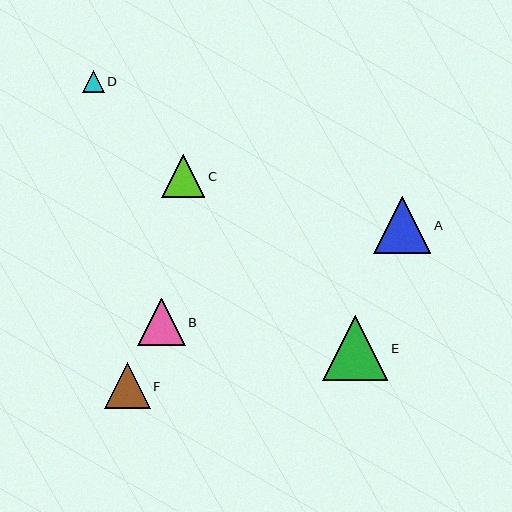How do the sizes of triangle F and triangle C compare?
Triangle F and triangle C are approximately the same size.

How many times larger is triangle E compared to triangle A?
Triangle E is approximately 1.1 times the size of triangle A.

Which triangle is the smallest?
Triangle D is the smallest with a size of approximately 22 pixels.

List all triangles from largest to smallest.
From largest to smallest: E, A, B, F, C, D.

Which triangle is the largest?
Triangle E is the largest with a size of approximately 65 pixels.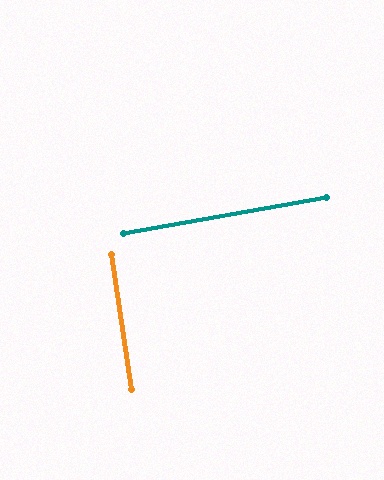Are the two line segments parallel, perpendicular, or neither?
Perpendicular — they meet at approximately 88°.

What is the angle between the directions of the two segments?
Approximately 88 degrees.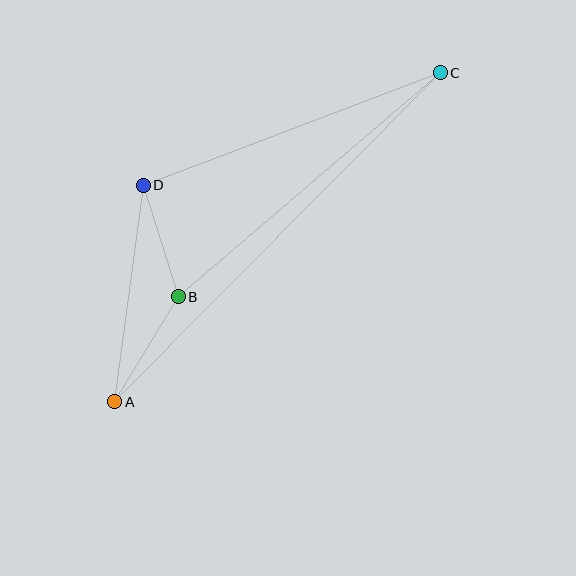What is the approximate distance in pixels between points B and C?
The distance between B and C is approximately 345 pixels.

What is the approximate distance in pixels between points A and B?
The distance between A and B is approximately 123 pixels.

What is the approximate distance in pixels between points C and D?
The distance between C and D is approximately 318 pixels.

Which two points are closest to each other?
Points B and D are closest to each other.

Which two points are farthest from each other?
Points A and C are farthest from each other.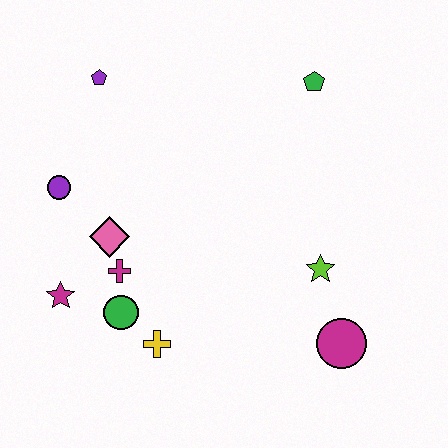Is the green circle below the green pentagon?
Yes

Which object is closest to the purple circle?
The pink diamond is closest to the purple circle.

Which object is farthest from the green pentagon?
The magenta star is farthest from the green pentagon.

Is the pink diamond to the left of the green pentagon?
Yes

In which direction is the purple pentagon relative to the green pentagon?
The purple pentagon is to the left of the green pentagon.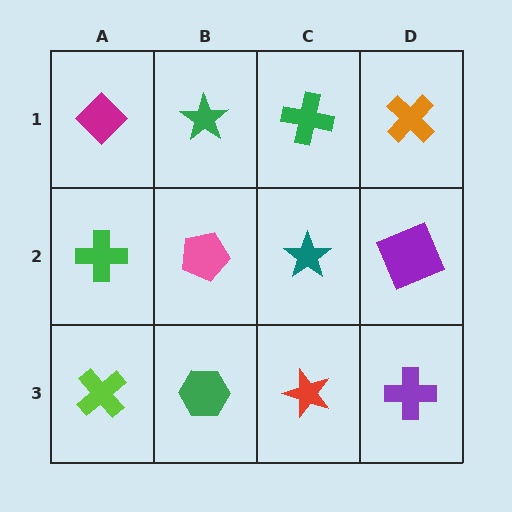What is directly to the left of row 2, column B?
A green cross.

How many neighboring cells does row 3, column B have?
3.